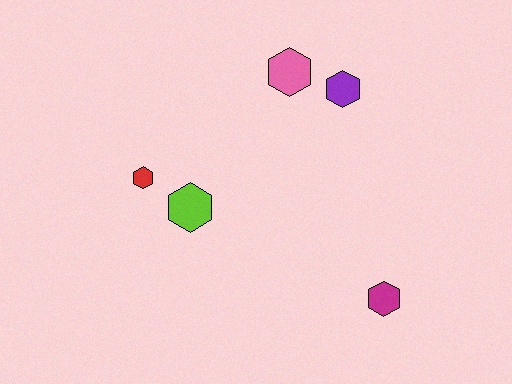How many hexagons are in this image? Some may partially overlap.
There are 5 hexagons.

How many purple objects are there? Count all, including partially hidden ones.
There is 1 purple object.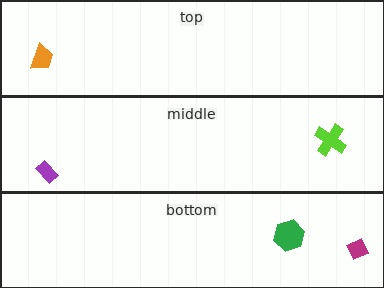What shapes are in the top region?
The orange trapezoid.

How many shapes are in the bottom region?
2.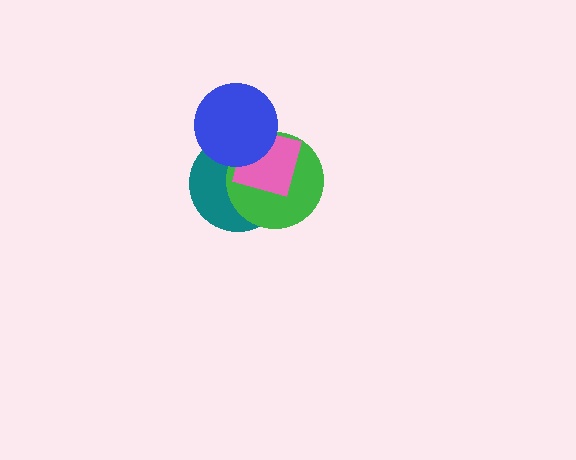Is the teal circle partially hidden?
Yes, it is partially covered by another shape.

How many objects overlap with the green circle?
3 objects overlap with the green circle.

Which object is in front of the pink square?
The blue circle is in front of the pink square.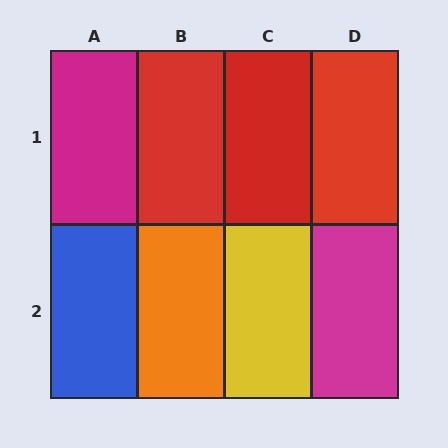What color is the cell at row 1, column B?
Red.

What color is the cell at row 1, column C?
Red.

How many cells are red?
3 cells are red.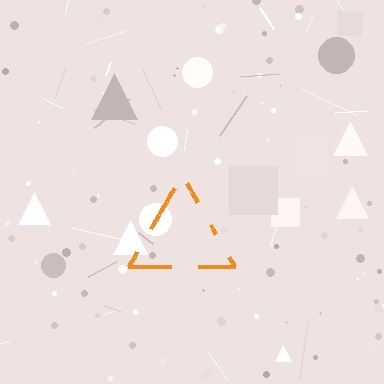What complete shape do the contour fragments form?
The contour fragments form a triangle.